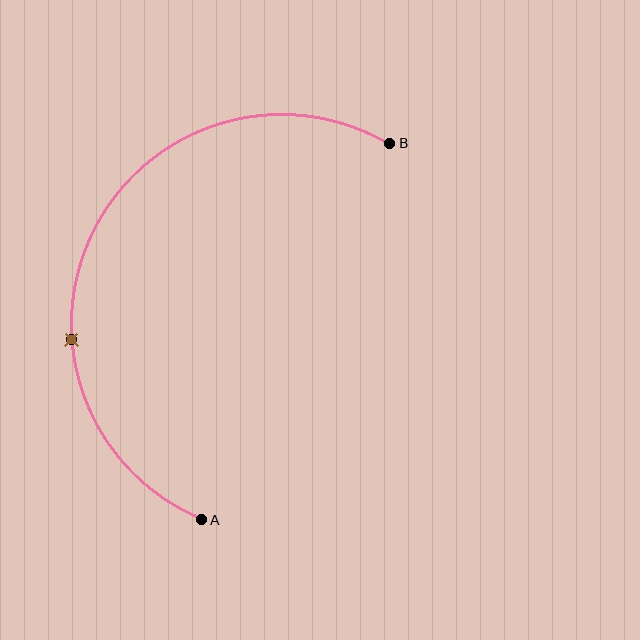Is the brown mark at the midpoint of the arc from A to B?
No. The brown mark lies on the arc but is closer to endpoint A. The arc midpoint would be at the point on the curve equidistant along the arc from both A and B.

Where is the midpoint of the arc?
The arc midpoint is the point on the curve farthest from the straight line joining A and B. It sits to the left of that line.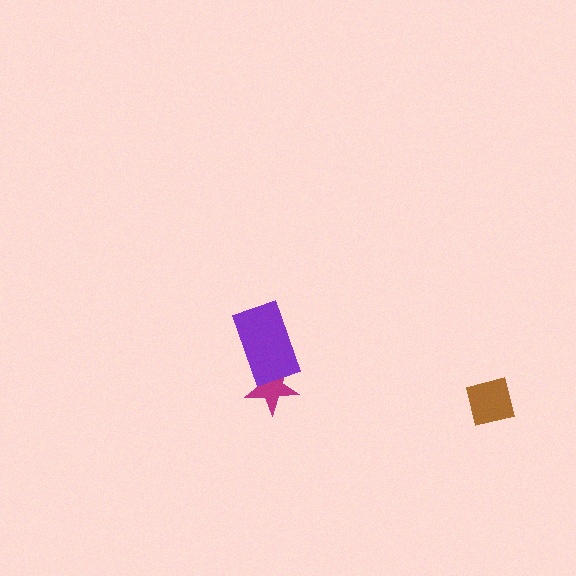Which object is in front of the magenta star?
The purple rectangle is in front of the magenta star.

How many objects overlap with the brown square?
0 objects overlap with the brown square.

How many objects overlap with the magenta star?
1 object overlaps with the magenta star.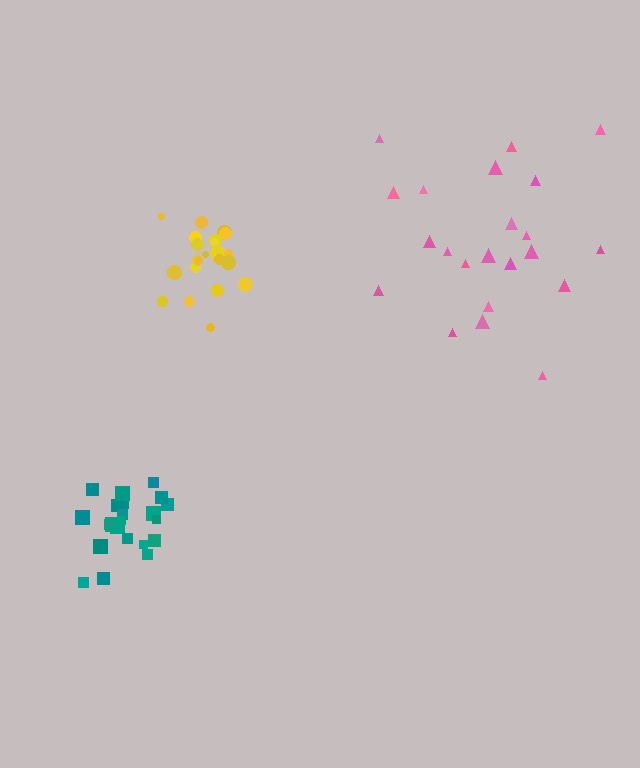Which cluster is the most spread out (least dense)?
Pink.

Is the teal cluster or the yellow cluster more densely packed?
Teal.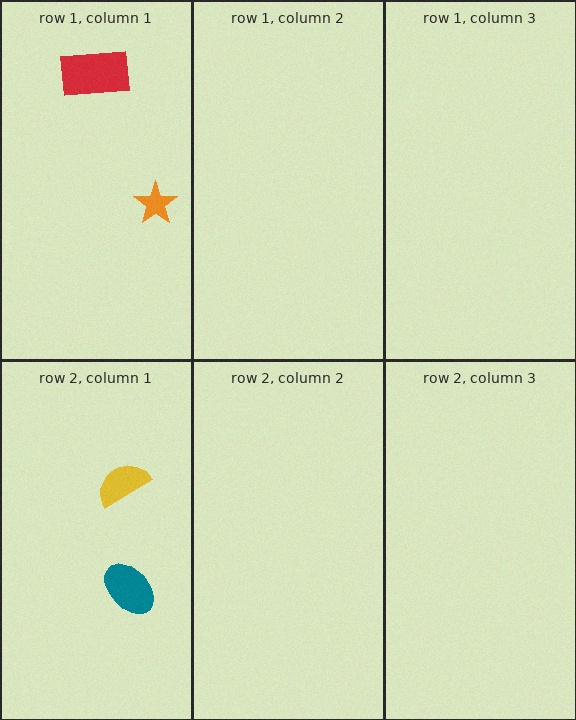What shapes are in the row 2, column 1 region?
The teal ellipse, the yellow semicircle.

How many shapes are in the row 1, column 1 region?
2.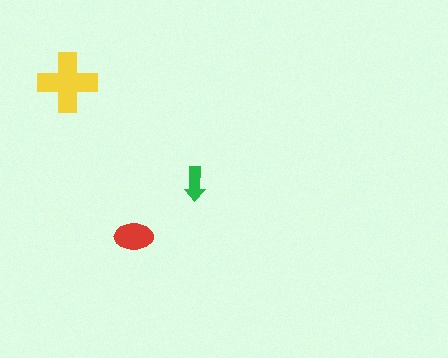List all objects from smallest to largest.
The green arrow, the red ellipse, the yellow cross.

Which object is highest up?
The yellow cross is topmost.